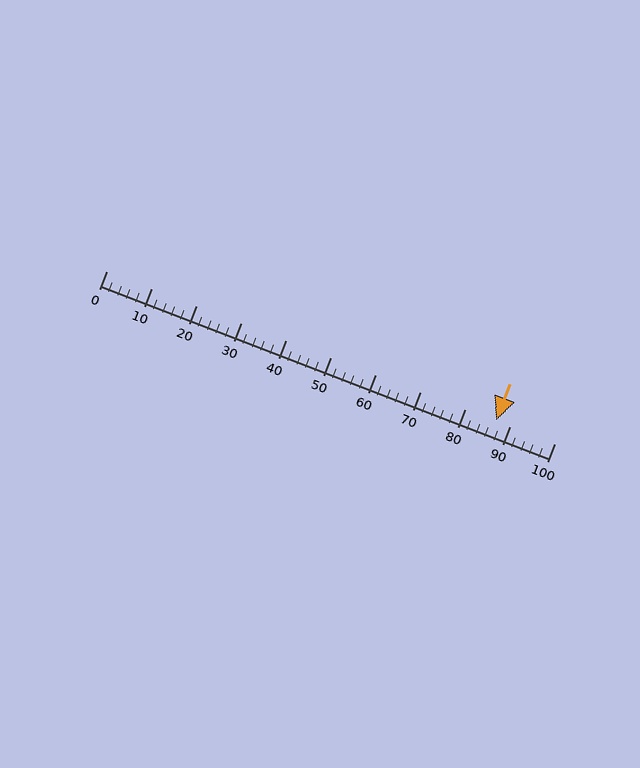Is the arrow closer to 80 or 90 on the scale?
The arrow is closer to 90.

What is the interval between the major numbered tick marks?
The major tick marks are spaced 10 units apart.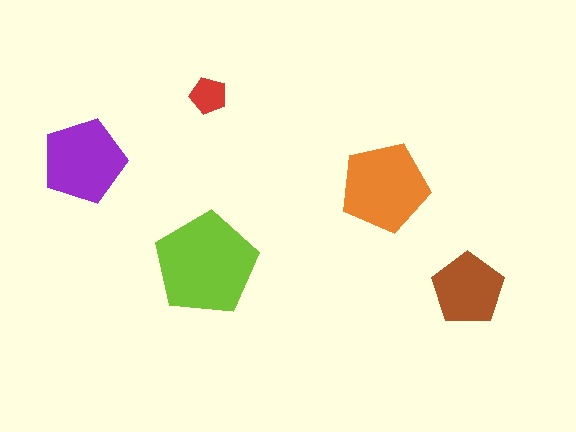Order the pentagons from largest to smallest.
the lime one, the orange one, the purple one, the brown one, the red one.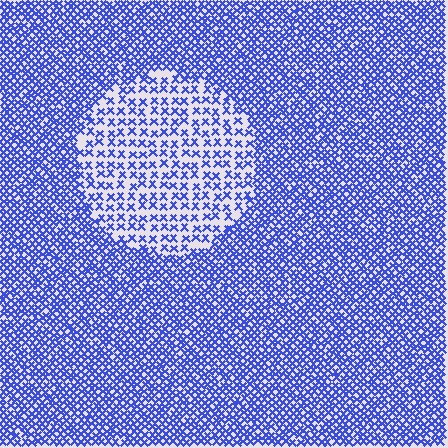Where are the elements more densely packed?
The elements are more densely packed outside the circle boundary.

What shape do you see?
I see a circle.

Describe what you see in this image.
The image contains small blue elements arranged at two different densities. A circle-shaped region is visible where the elements are less densely packed than the surrounding area.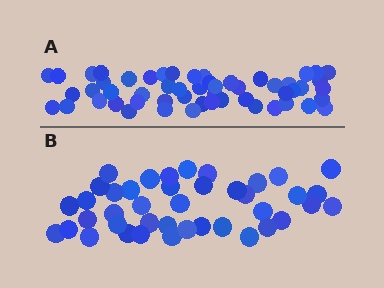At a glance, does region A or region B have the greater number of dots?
Region A (the top region) has more dots.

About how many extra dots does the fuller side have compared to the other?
Region A has approximately 15 more dots than region B.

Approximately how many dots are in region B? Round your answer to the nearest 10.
About 40 dots. (The exact count is 41, which rounds to 40.)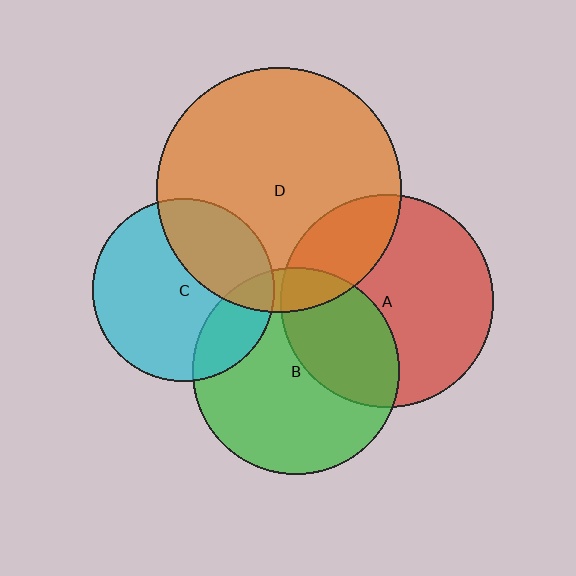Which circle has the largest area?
Circle D (orange).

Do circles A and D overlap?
Yes.